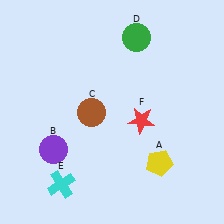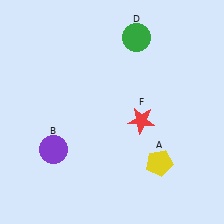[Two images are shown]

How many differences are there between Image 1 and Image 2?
There are 2 differences between the two images.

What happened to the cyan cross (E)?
The cyan cross (E) was removed in Image 2. It was in the bottom-left area of Image 1.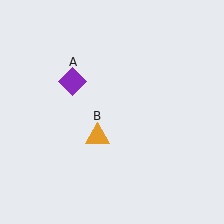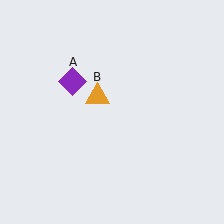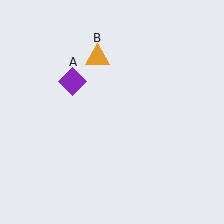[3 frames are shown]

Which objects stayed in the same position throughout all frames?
Purple diamond (object A) remained stationary.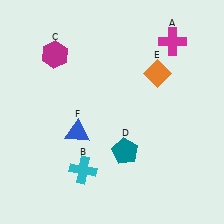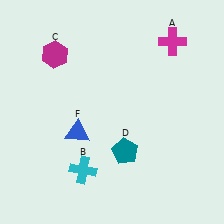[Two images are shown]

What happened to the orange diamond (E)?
The orange diamond (E) was removed in Image 2. It was in the top-right area of Image 1.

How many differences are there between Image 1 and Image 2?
There is 1 difference between the two images.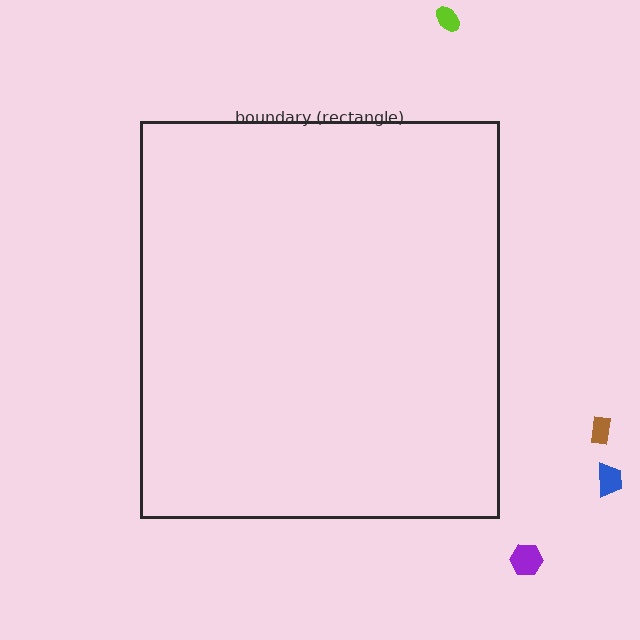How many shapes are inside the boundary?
0 inside, 4 outside.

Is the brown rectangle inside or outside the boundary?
Outside.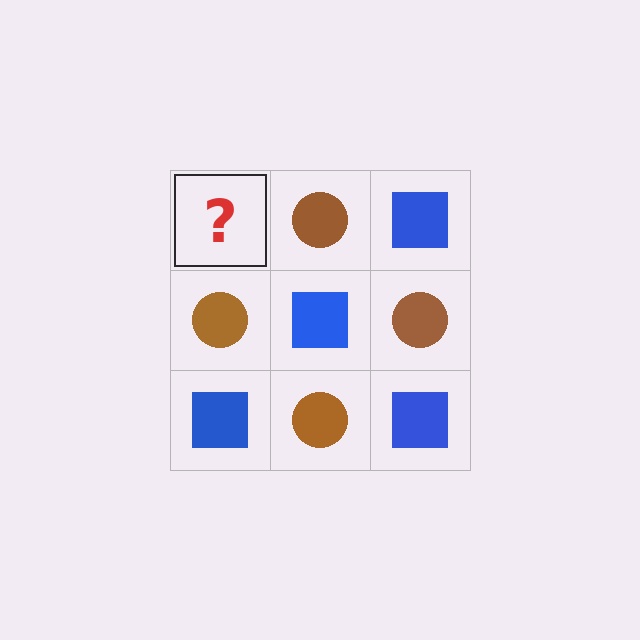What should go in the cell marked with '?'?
The missing cell should contain a blue square.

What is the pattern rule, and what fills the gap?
The rule is that it alternates blue square and brown circle in a checkerboard pattern. The gap should be filled with a blue square.